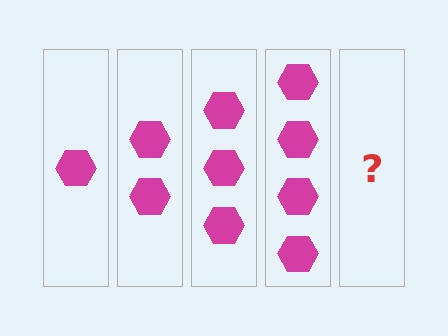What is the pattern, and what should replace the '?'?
The pattern is that each step adds one more hexagon. The '?' should be 5 hexagons.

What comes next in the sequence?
The next element should be 5 hexagons.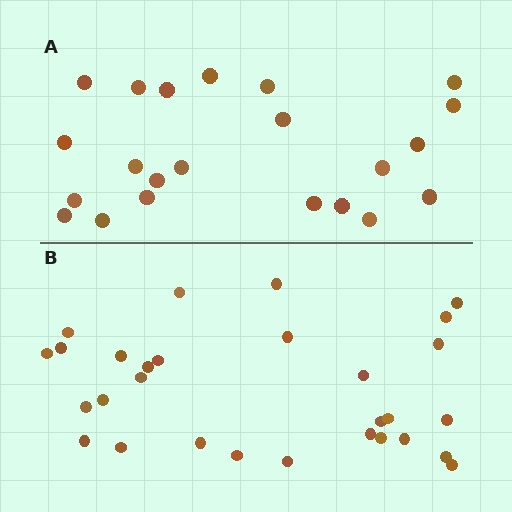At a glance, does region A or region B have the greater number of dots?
Region B (the bottom region) has more dots.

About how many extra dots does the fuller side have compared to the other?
Region B has roughly 8 or so more dots than region A.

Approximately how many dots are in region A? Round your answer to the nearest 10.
About 20 dots. (The exact count is 22, which rounds to 20.)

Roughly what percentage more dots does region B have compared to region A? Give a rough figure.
About 30% more.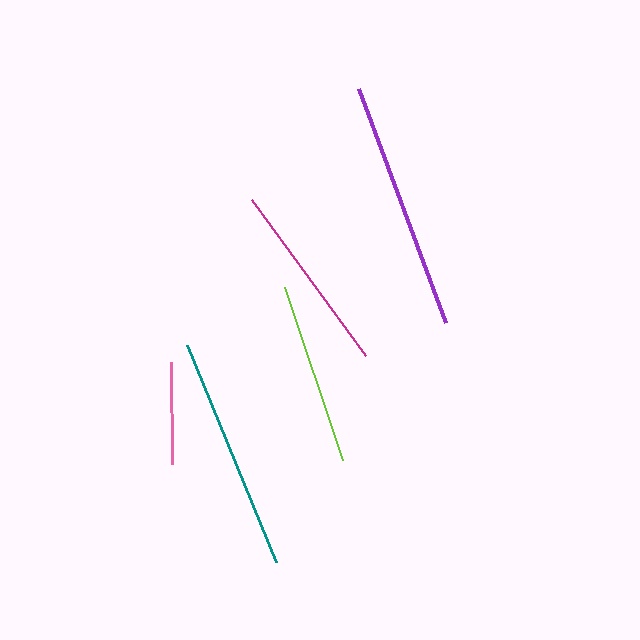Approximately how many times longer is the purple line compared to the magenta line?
The purple line is approximately 1.3 times the length of the magenta line.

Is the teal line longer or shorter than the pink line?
The teal line is longer than the pink line.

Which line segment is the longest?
The purple line is the longest at approximately 249 pixels.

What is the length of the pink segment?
The pink segment is approximately 102 pixels long.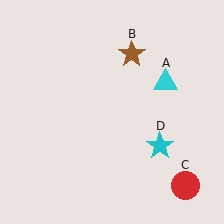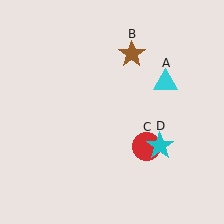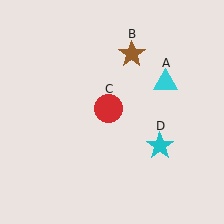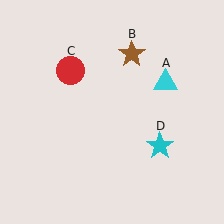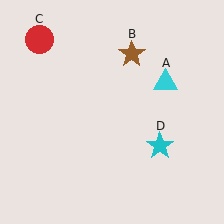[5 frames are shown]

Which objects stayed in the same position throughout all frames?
Cyan triangle (object A) and brown star (object B) and cyan star (object D) remained stationary.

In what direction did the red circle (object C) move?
The red circle (object C) moved up and to the left.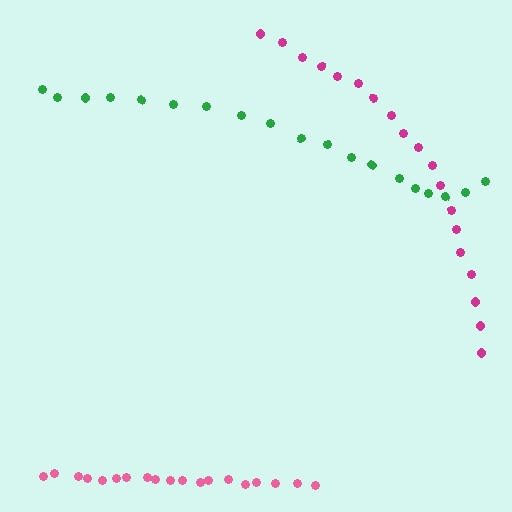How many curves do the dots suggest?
There are 3 distinct paths.